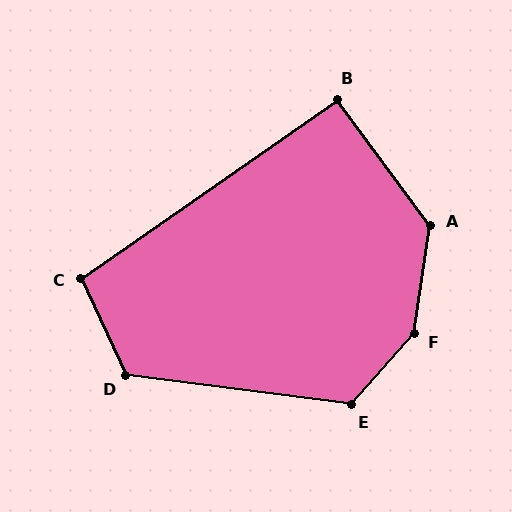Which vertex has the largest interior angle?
F, at approximately 146 degrees.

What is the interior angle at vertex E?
Approximately 124 degrees (obtuse).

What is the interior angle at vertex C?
Approximately 100 degrees (obtuse).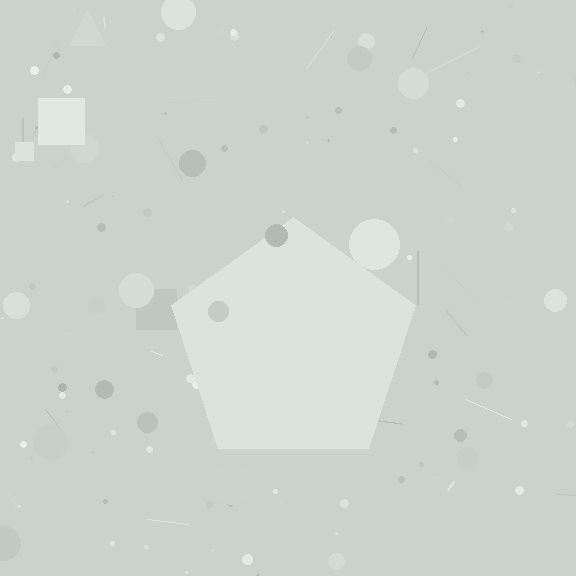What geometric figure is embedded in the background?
A pentagon is embedded in the background.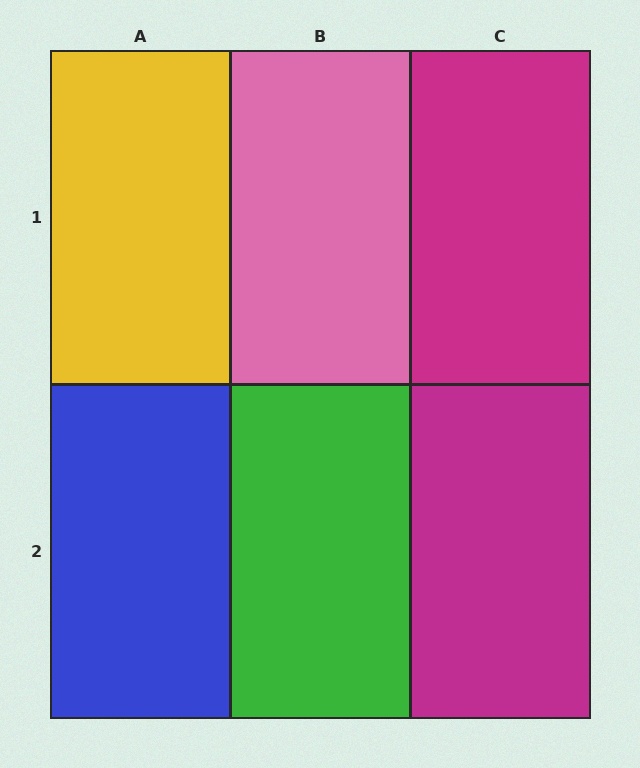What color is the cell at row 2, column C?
Magenta.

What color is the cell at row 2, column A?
Blue.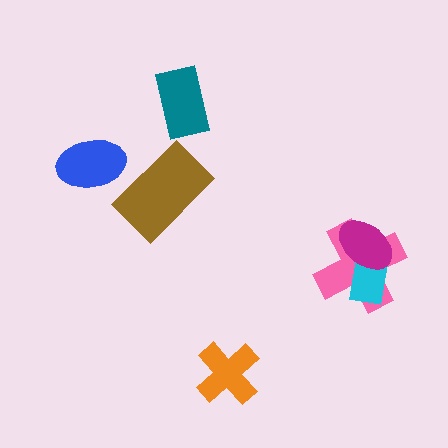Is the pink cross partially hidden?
Yes, it is partially covered by another shape.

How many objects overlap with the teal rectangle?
0 objects overlap with the teal rectangle.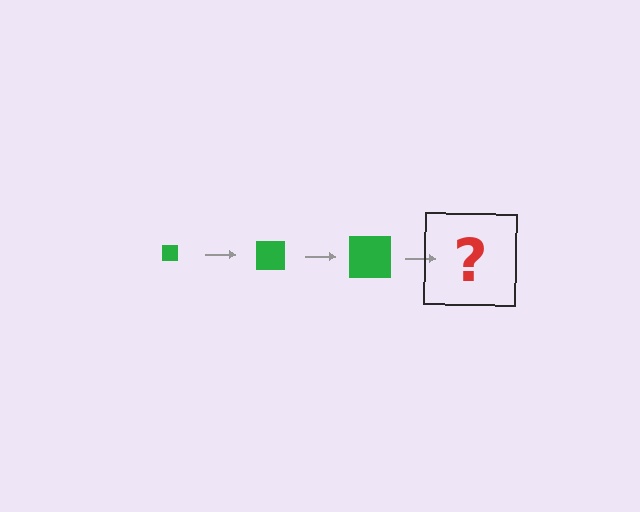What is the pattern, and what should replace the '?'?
The pattern is that the square gets progressively larger each step. The '?' should be a green square, larger than the previous one.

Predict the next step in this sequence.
The next step is a green square, larger than the previous one.